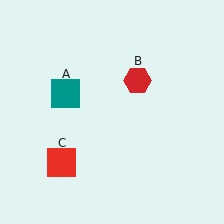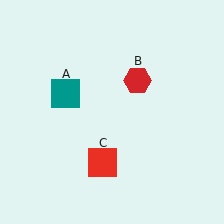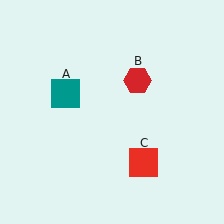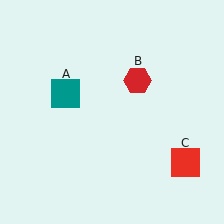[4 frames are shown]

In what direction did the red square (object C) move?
The red square (object C) moved right.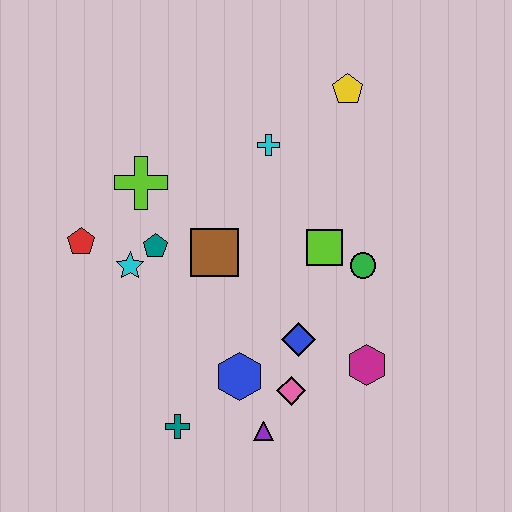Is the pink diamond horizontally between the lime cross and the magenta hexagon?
Yes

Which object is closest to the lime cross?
The teal pentagon is closest to the lime cross.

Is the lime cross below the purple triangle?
No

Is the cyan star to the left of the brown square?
Yes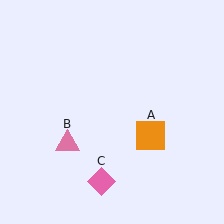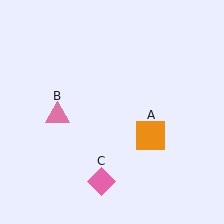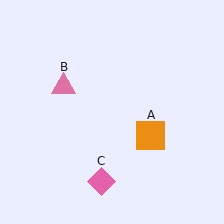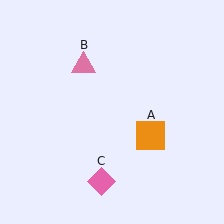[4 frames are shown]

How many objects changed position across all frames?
1 object changed position: pink triangle (object B).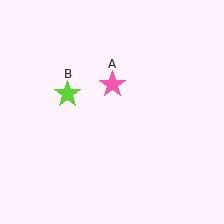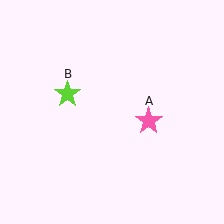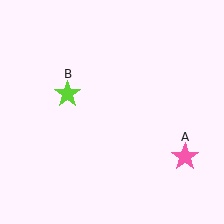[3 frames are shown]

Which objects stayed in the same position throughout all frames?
Lime star (object B) remained stationary.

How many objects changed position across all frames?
1 object changed position: pink star (object A).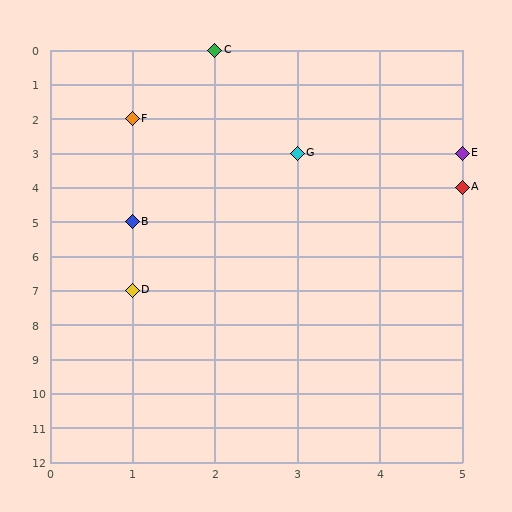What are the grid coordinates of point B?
Point B is at grid coordinates (1, 5).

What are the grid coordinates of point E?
Point E is at grid coordinates (5, 3).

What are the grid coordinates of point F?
Point F is at grid coordinates (1, 2).